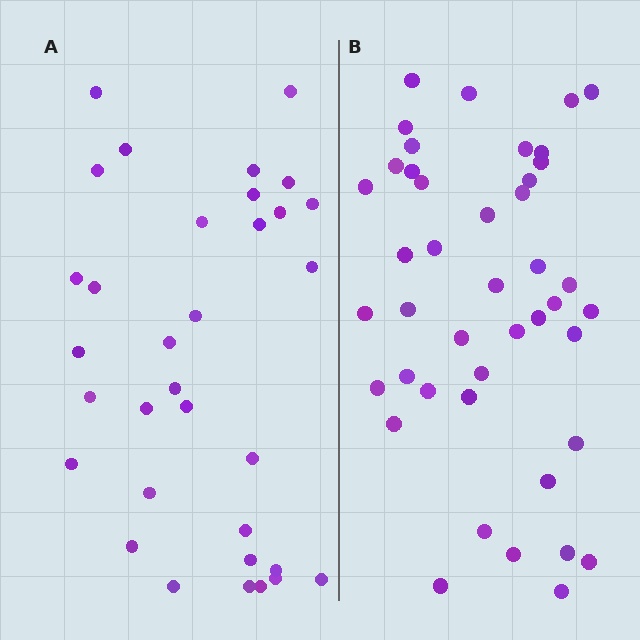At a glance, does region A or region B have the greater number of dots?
Region B (the right region) has more dots.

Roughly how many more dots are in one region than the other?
Region B has roughly 10 or so more dots than region A.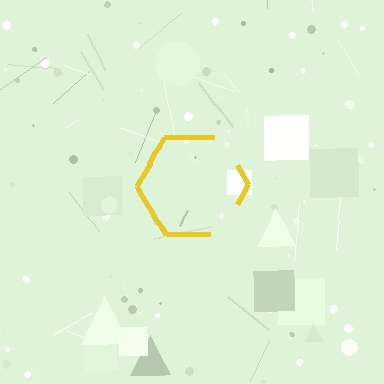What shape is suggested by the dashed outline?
The dashed outline suggests a hexagon.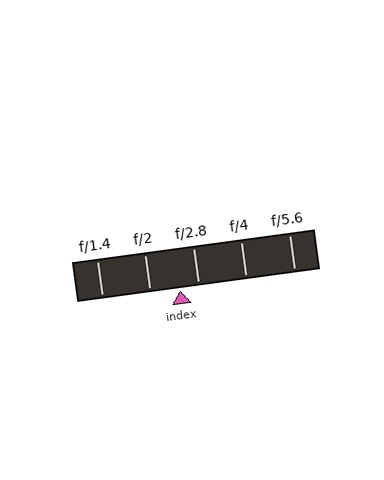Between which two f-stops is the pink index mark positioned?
The index mark is between f/2 and f/2.8.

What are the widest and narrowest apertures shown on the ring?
The widest aperture shown is f/1.4 and the narrowest is f/5.6.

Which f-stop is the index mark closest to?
The index mark is closest to f/2.8.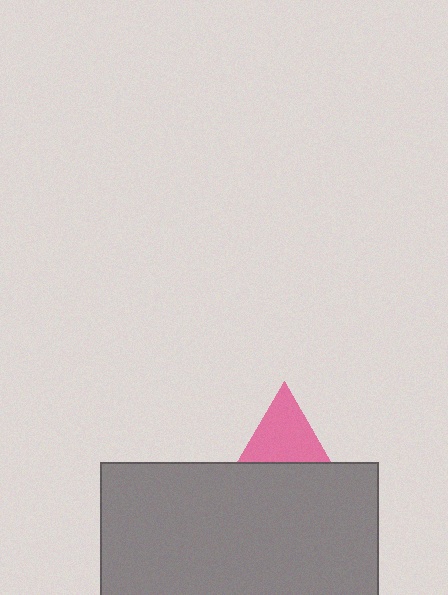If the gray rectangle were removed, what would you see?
You would see the complete pink triangle.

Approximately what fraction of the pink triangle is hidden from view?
Roughly 52% of the pink triangle is hidden behind the gray rectangle.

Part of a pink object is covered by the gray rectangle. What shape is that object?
It is a triangle.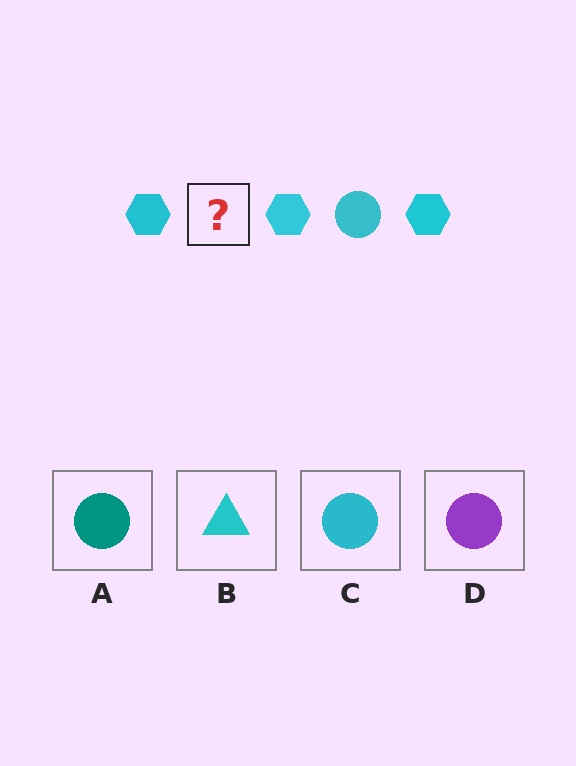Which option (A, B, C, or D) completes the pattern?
C.